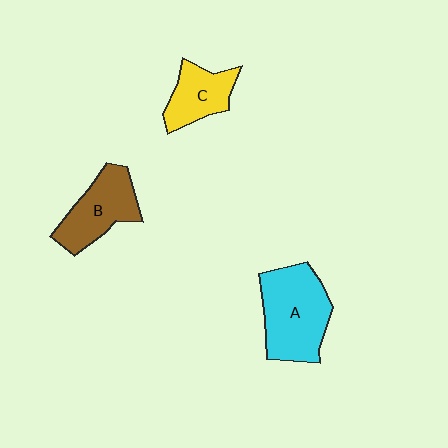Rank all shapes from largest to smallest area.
From largest to smallest: A (cyan), B (brown), C (yellow).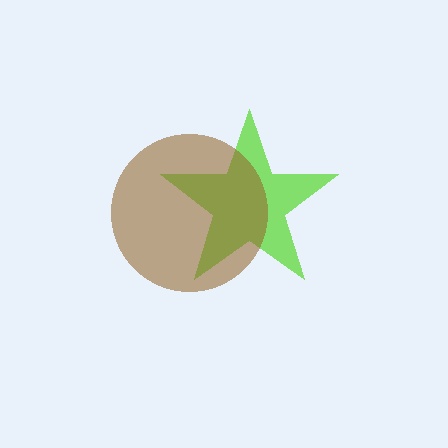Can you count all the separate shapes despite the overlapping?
Yes, there are 2 separate shapes.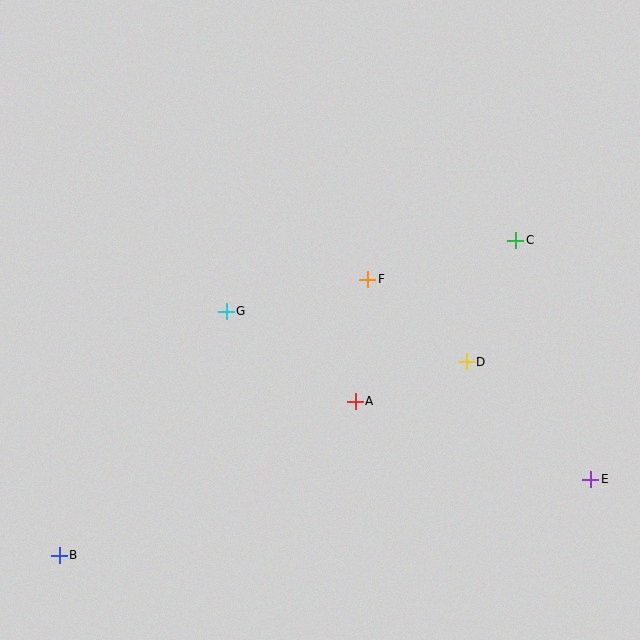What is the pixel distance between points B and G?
The distance between B and G is 296 pixels.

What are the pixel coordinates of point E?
Point E is at (591, 479).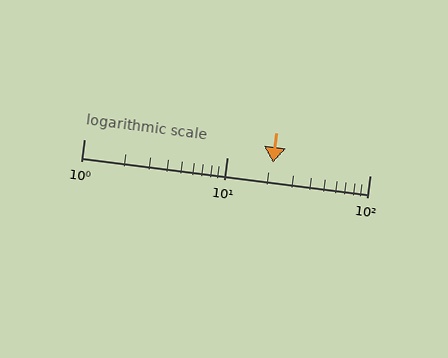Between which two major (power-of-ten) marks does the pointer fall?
The pointer is between 10 and 100.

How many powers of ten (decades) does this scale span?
The scale spans 2 decades, from 1 to 100.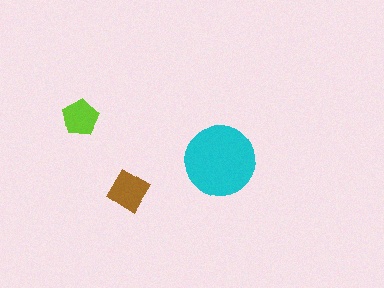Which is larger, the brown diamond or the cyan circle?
The cyan circle.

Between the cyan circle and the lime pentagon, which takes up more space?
The cyan circle.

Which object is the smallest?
The lime pentagon.